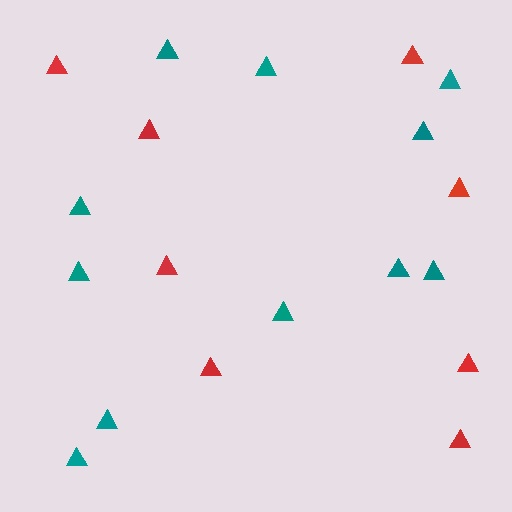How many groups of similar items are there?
There are 2 groups: one group of teal triangles (11) and one group of red triangles (8).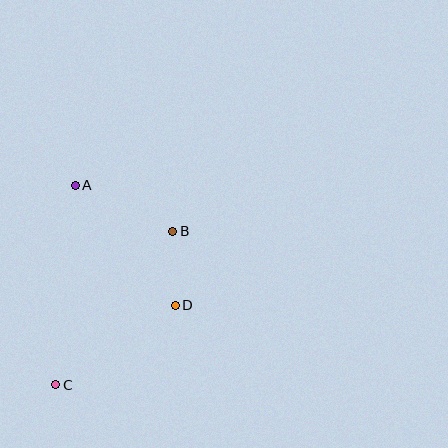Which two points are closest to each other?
Points B and D are closest to each other.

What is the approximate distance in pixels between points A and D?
The distance between A and D is approximately 156 pixels.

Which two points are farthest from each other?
Points A and C are farthest from each other.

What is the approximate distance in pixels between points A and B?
The distance between A and B is approximately 108 pixels.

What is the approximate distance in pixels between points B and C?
The distance between B and C is approximately 193 pixels.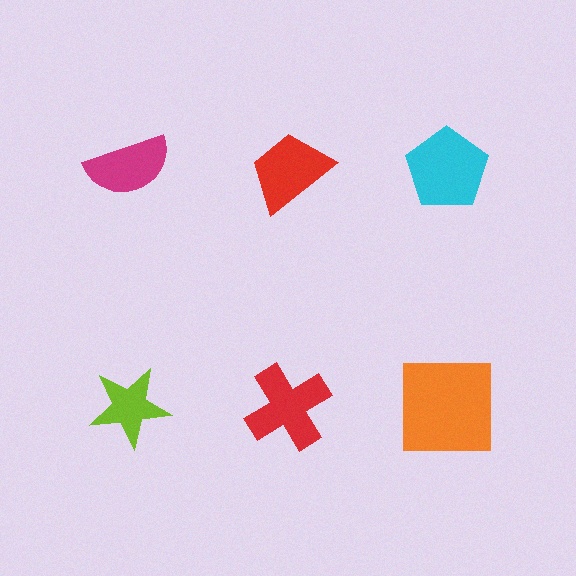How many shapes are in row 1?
3 shapes.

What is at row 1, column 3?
A cyan pentagon.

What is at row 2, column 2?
A red cross.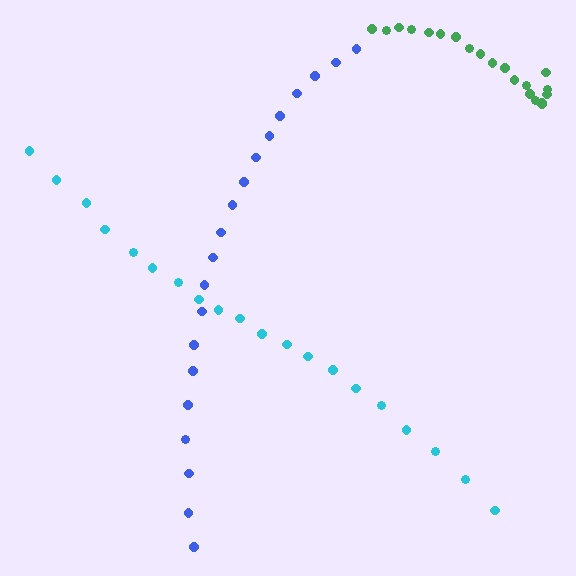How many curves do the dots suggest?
There are 3 distinct paths.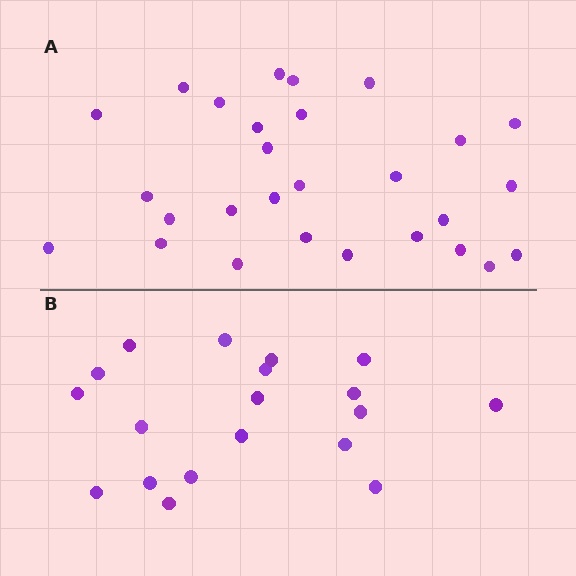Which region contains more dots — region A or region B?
Region A (the top region) has more dots.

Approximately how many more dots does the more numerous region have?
Region A has roughly 8 or so more dots than region B.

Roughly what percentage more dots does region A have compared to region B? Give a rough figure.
About 45% more.